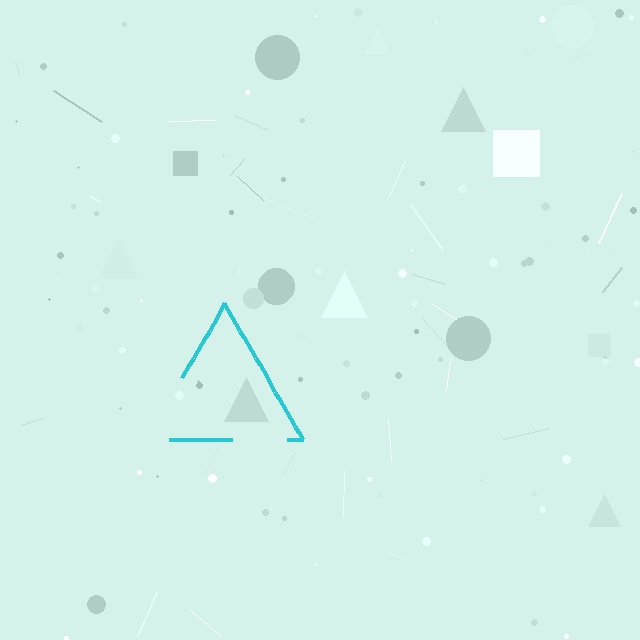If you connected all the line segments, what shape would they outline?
They would outline a triangle.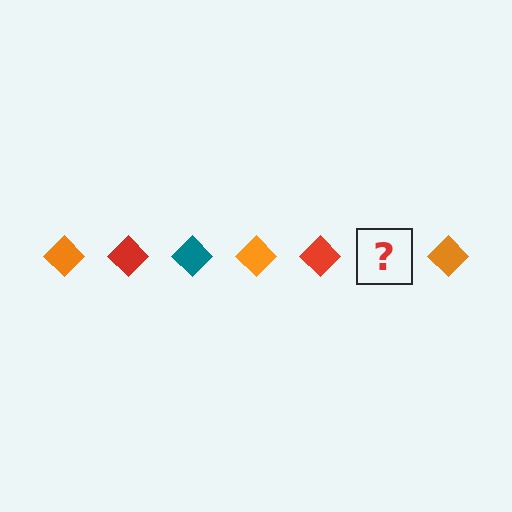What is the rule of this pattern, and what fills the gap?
The rule is that the pattern cycles through orange, red, teal diamonds. The gap should be filled with a teal diamond.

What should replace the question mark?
The question mark should be replaced with a teal diamond.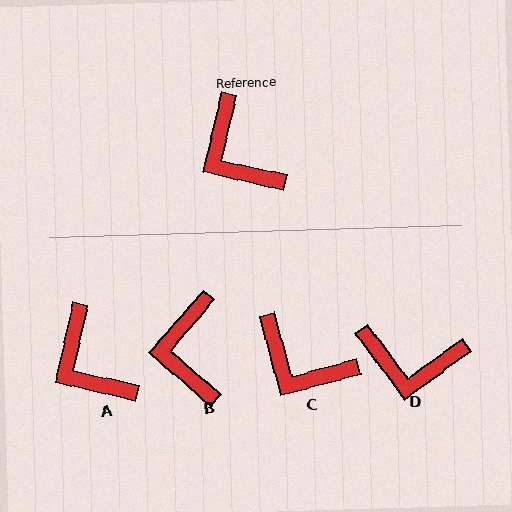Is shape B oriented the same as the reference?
No, it is off by about 28 degrees.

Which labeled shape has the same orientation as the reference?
A.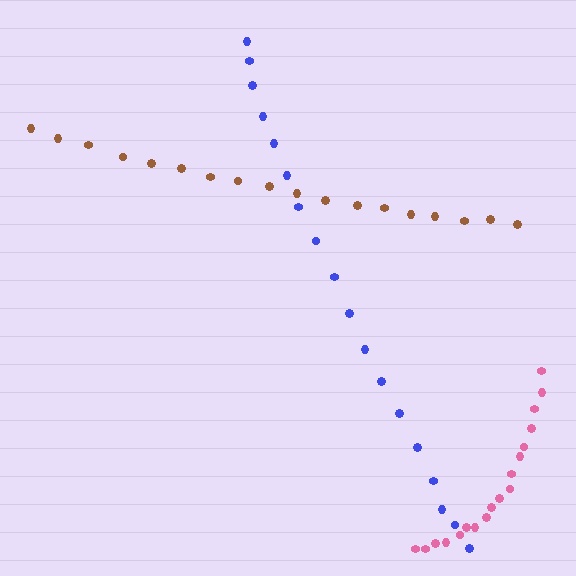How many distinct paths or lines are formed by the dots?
There are 3 distinct paths.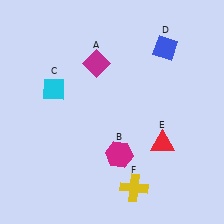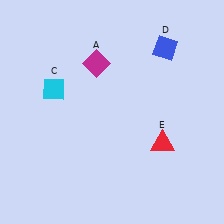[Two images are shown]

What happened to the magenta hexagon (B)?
The magenta hexagon (B) was removed in Image 2. It was in the bottom-right area of Image 1.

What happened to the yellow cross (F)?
The yellow cross (F) was removed in Image 2. It was in the bottom-right area of Image 1.